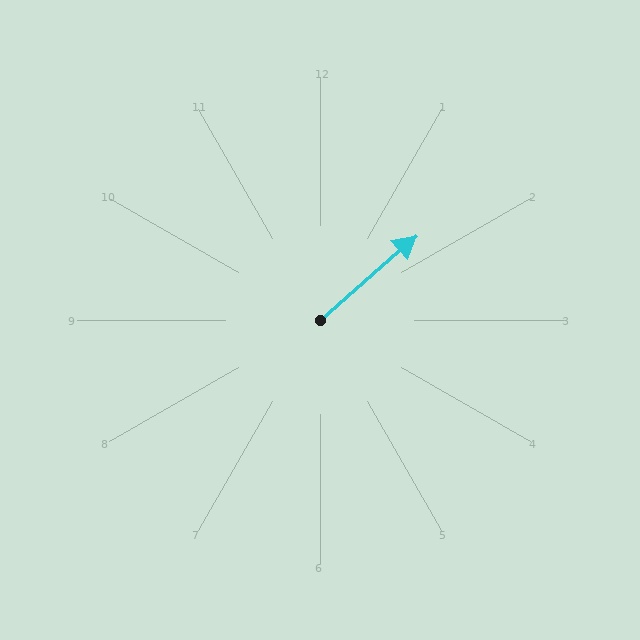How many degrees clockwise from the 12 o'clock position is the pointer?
Approximately 48 degrees.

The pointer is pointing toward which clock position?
Roughly 2 o'clock.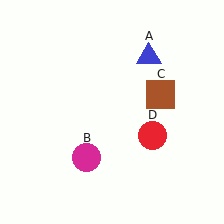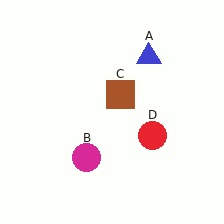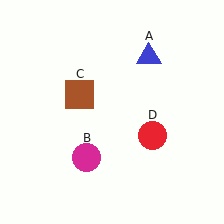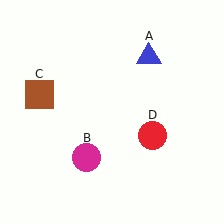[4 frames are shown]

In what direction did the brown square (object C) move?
The brown square (object C) moved left.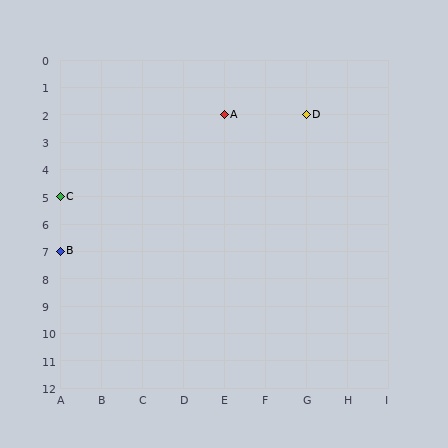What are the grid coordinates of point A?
Point A is at grid coordinates (E, 2).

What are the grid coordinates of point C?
Point C is at grid coordinates (A, 5).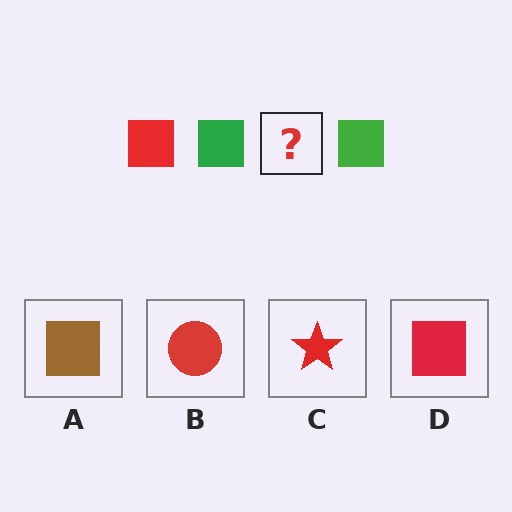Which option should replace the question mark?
Option D.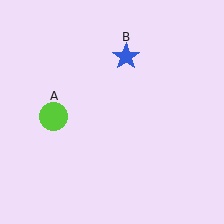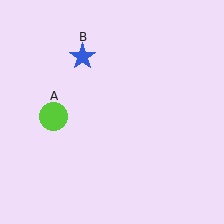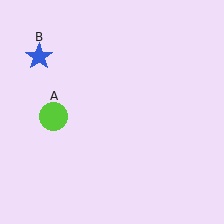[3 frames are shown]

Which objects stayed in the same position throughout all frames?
Lime circle (object A) remained stationary.